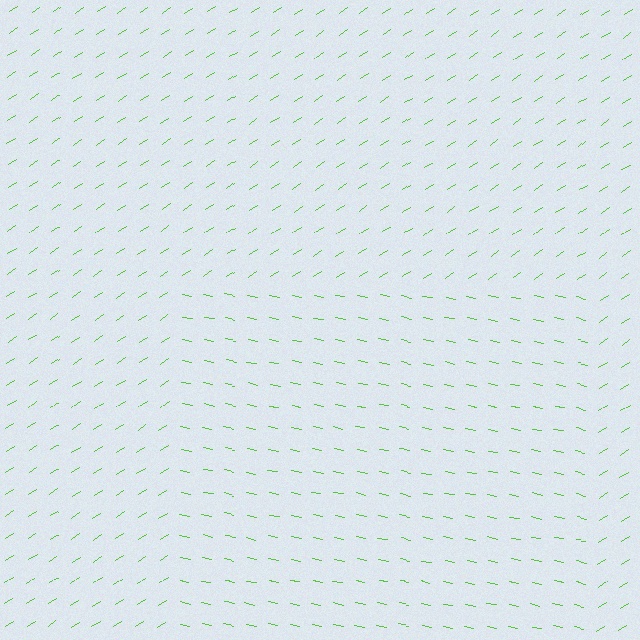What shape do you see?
I see a rectangle.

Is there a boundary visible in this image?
Yes, there is a texture boundary formed by a change in line orientation.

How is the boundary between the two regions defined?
The boundary is defined purely by a change in line orientation (approximately 45 degrees difference). All lines are the same color and thickness.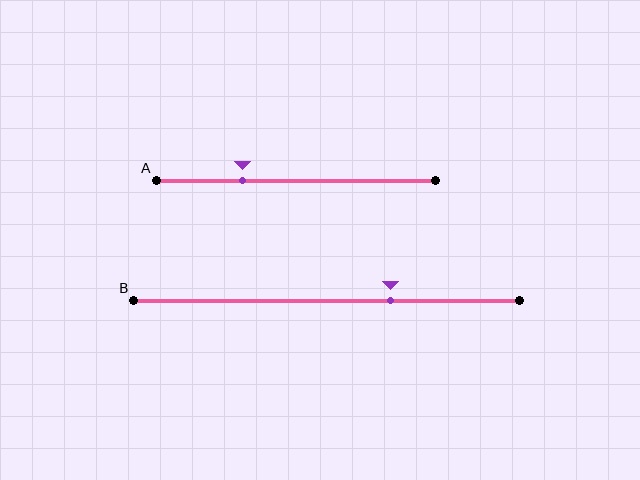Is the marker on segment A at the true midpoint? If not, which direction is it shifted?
No, the marker on segment A is shifted to the left by about 19% of the segment length.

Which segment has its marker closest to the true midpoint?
Segment B has its marker closest to the true midpoint.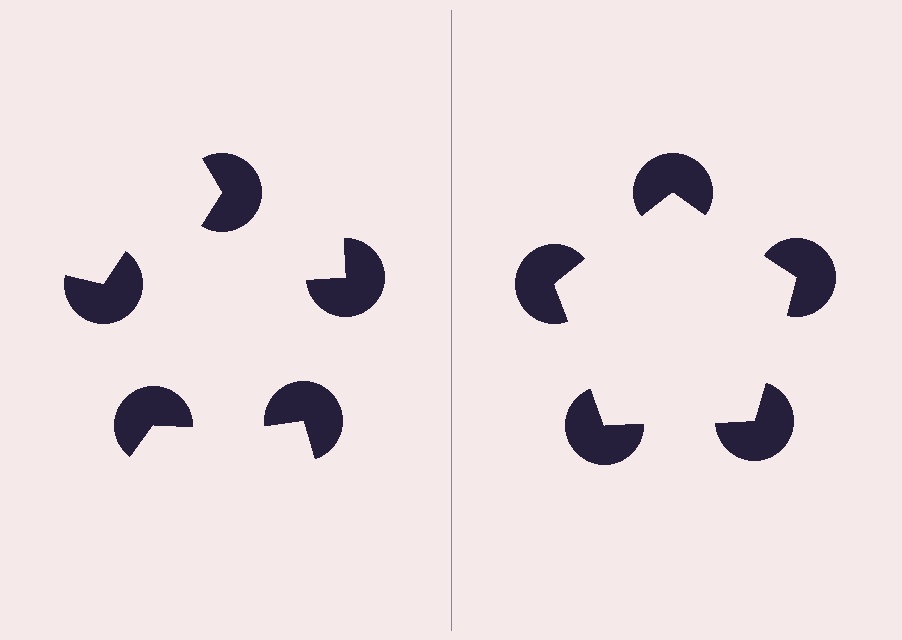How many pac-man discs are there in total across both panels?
10 — 5 on each side.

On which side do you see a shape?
An illusory pentagon appears on the right side. On the left side the wedge cuts are rotated, so no coherent shape forms.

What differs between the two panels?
The pac-man discs are positioned identically on both sides; only the wedge orientations differ. On the right they align to a pentagon; on the left they are misaligned.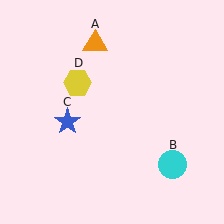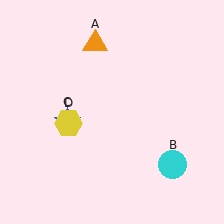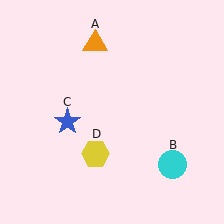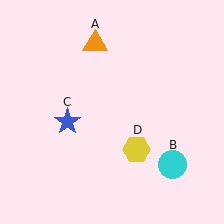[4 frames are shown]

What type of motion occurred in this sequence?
The yellow hexagon (object D) rotated counterclockwise around the center of the scene.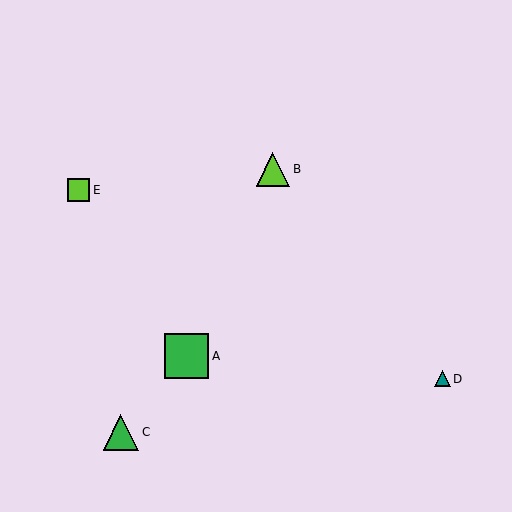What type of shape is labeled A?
Shape A is a green square.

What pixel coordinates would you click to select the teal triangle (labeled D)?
Click at (442, 379) to select the teal triangle D.